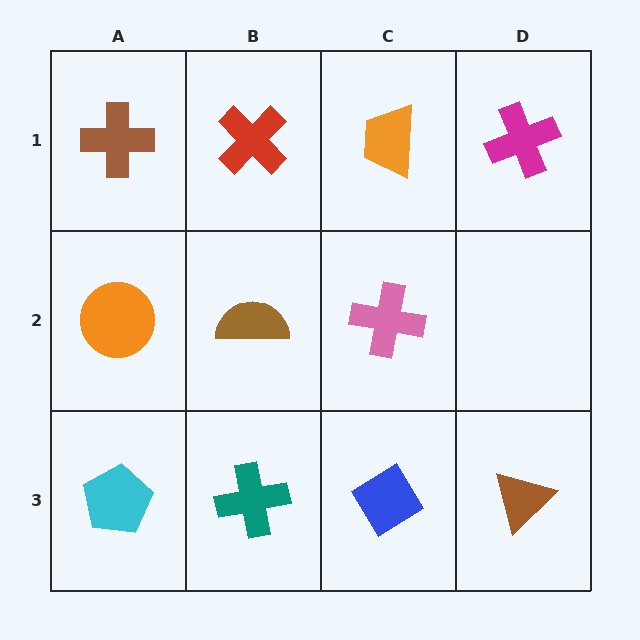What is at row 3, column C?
A blue diamond.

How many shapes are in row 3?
4 shapes.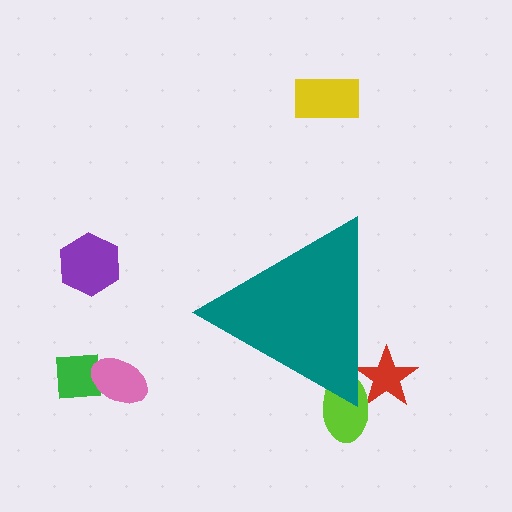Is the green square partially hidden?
No, the green square is fully visible.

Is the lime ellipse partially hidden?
Yes, the lime ellipse is partially hidden behind the teal triangle.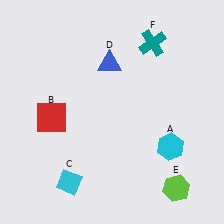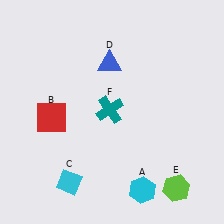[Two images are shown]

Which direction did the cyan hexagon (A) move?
The cyan hexagon (A) moved down.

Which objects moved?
The objects that moved are: the cyan hexagon (A), the teal cross (F).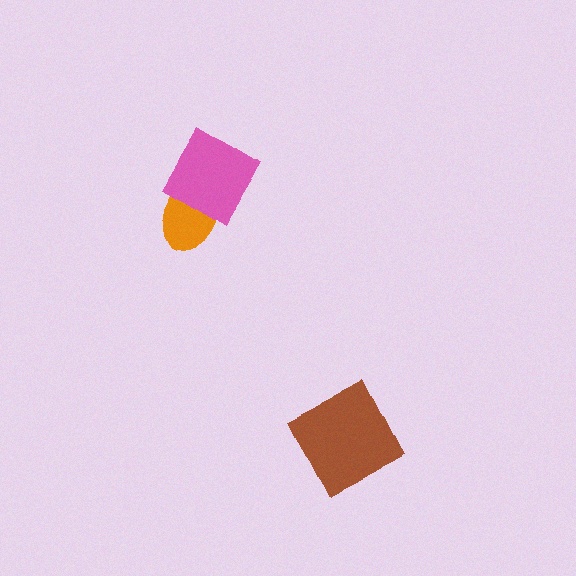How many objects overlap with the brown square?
0 objects overlap with the brown square.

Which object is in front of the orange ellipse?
The pink diamond is in front of the orange ellipse.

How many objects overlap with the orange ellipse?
1 object overlaps with the orange ellipse.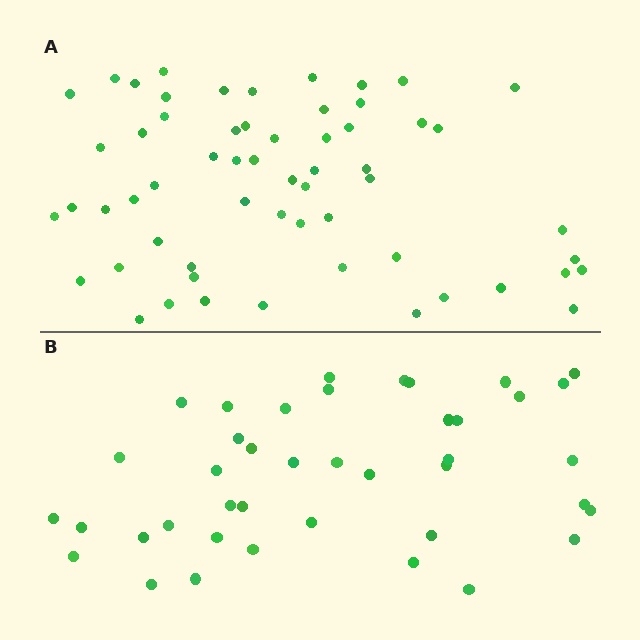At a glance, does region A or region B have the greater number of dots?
Region A (the top region) has more dots.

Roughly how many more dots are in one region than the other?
Region A has approximately 20 more dots than region B.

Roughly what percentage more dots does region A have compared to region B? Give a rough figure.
About 45% more.